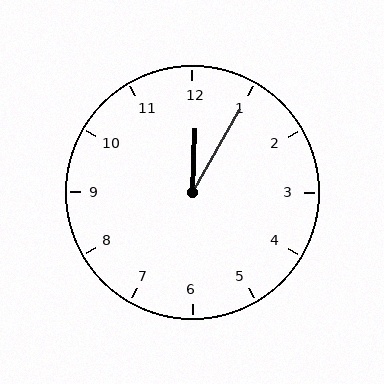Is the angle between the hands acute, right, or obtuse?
It is acute.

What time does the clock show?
12:05.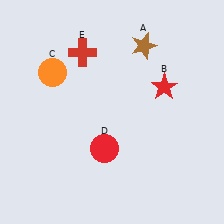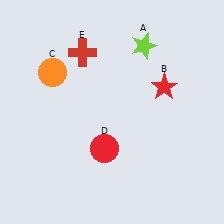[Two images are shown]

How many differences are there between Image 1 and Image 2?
There is 1 difference between the two images.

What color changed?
The star (A) changed from brown in Image 1 to lime in Image 2.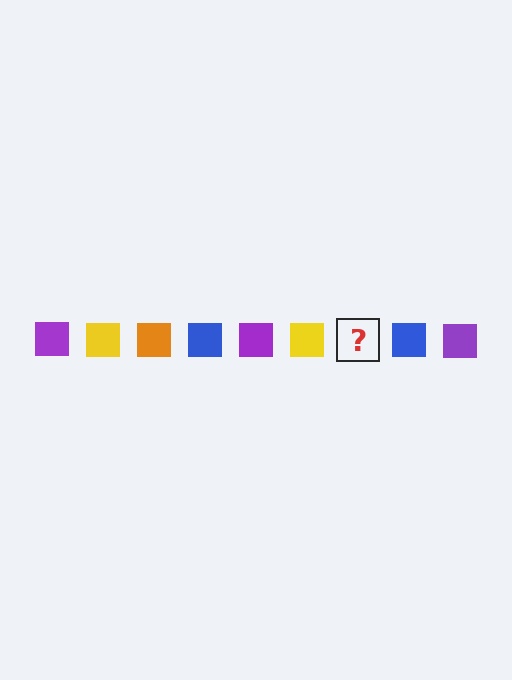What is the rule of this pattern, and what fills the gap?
The rule is that the pattern cycles through purple, yellow, orange, blue squares. The gap should be filled with an orange square.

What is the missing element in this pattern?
The missing element is an orange square.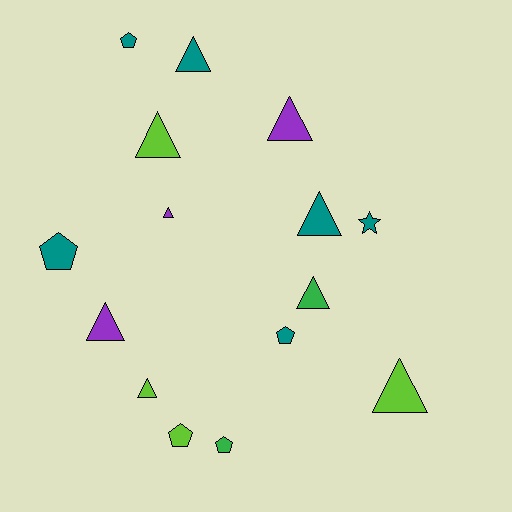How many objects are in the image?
There are 15 objects.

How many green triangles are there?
There is 1 green triangle.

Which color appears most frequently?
Teal, with 6 objects.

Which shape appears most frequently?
Triangle, with 9 objects.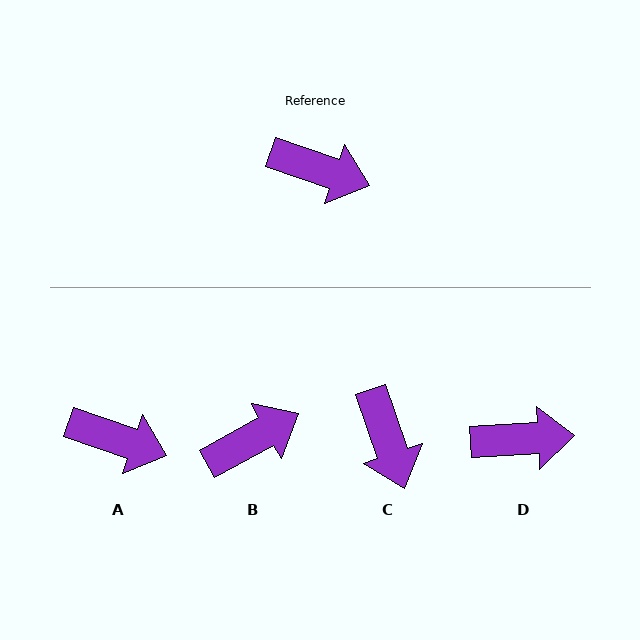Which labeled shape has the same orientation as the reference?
A.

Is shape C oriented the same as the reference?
No, it is off by about 52 degrees.